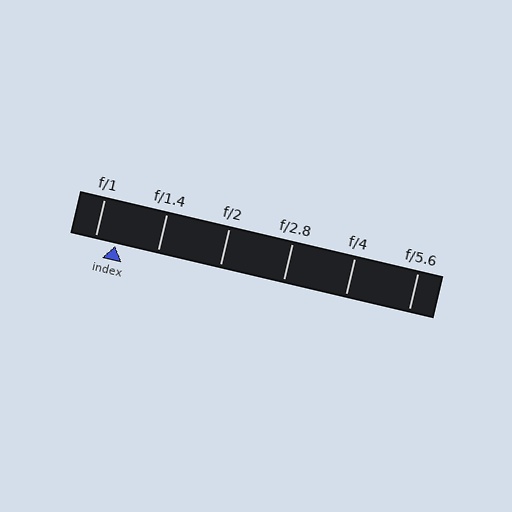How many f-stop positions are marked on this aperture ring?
There are 6 f-stop positions marked.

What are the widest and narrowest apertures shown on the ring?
The widest aperture shown is f/1 and the narrowest is f/5.6.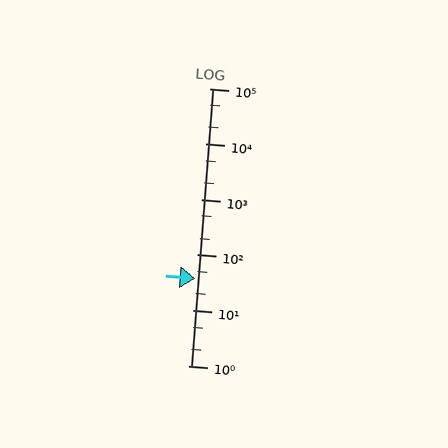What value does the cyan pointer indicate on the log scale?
The pointer indicates approximately 37.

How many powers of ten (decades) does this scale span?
The scale spans 5 decades, from 1 to 100000.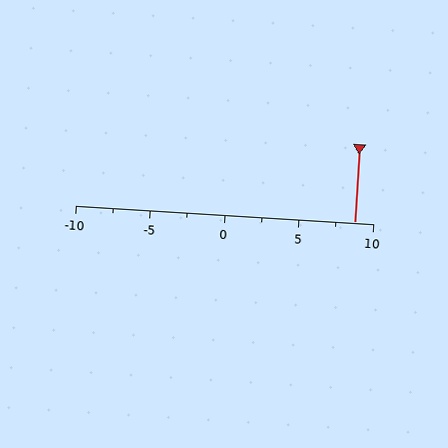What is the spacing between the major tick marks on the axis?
The major ticks are spaced 5 apart.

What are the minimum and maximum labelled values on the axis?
The axis runs from -10 to 10.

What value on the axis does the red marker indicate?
The marker indicates approximately 8.8.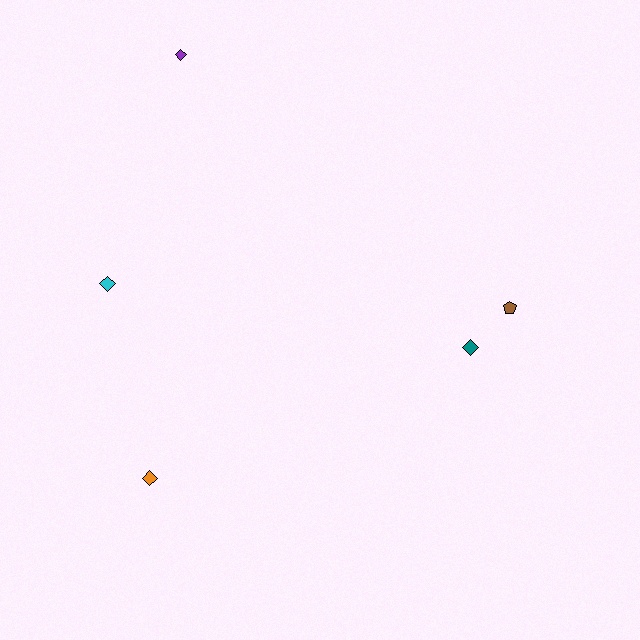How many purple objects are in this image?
There is 1 purple object.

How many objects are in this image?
There are 5 objects.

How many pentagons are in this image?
There is 1 pentagon.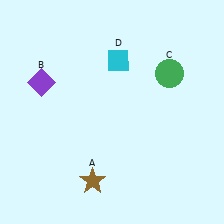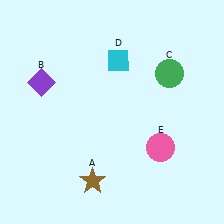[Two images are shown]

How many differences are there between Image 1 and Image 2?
There is 1 difference between the two images.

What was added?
A pink circle (E) was added in Image 2.